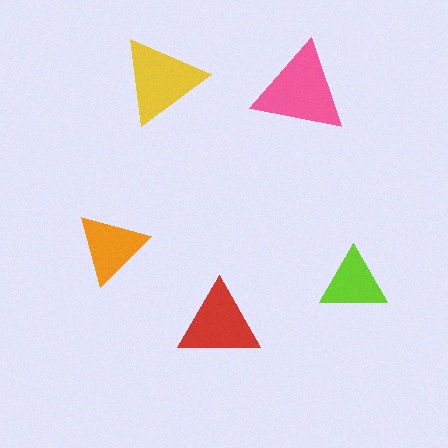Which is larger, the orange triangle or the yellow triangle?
The yellow one.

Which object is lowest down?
The red triangle is bottommost.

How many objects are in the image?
There are 5 objects in the image.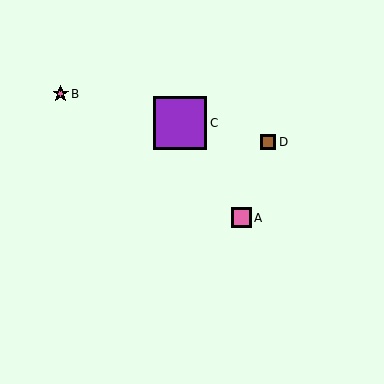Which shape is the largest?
The purple square (labeled C) is the largest.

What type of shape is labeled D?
Shape D is a brown square.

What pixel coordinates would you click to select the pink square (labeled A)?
Click at (241, 218) to select the pink square A.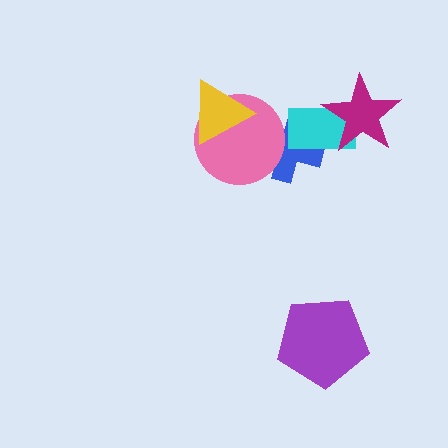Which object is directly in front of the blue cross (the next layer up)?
The cyan rectangle is directly in front of the blue cross.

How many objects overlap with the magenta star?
1 object overlaps with the magenta star.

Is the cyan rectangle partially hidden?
Yes, it is partially covered by another shape.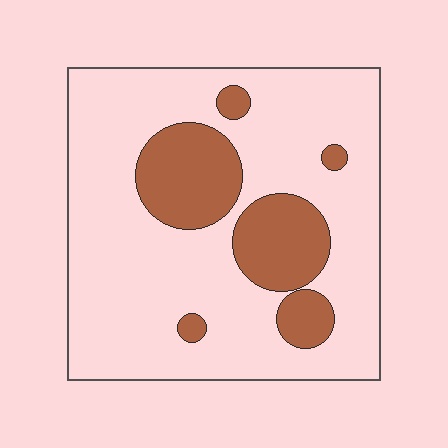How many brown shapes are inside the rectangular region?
6.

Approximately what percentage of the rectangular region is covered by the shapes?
Approximately 20%.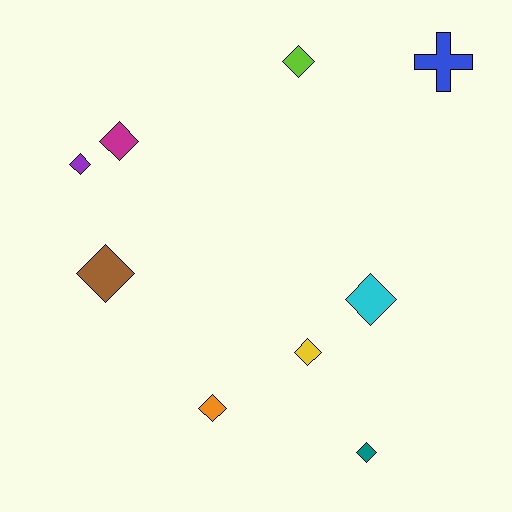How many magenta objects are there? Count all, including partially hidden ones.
There is 1 magenta object.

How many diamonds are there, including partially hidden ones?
There are 8 diamonds.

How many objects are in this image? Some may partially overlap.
There are 9 objects.